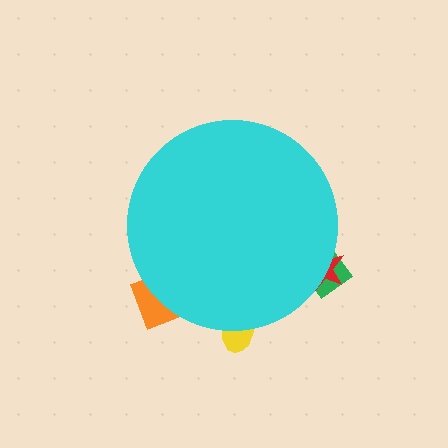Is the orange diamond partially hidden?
Yes, the orange diamond is partially hidden behind the cyan circle.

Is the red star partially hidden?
Yes, the red star is partially hidden behind the cyan circle.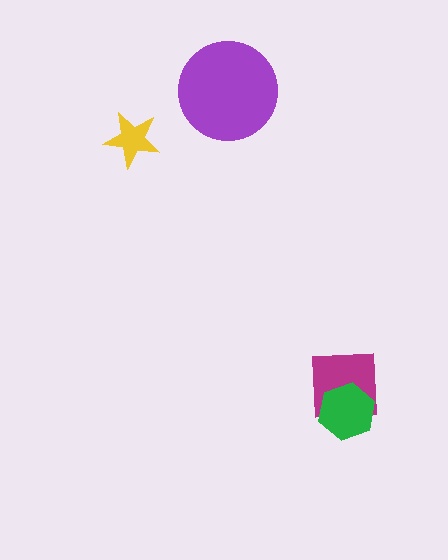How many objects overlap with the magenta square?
1 object overlaps with the magenta square.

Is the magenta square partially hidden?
Yes, it is partially covered by another shape.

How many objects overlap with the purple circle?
0 objects overlap with the purple circle.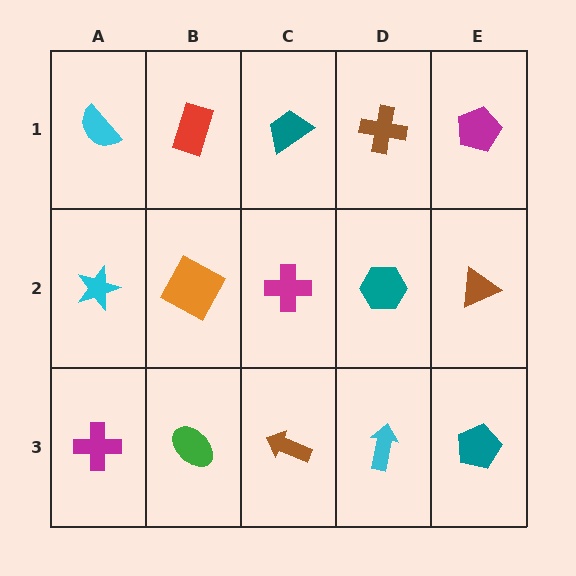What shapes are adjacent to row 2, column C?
A teal trapezoid (row 1, column C), a brown arrow (row 3, column C), an orange square (row 2, column B), a teal hexagon (row 2, column D).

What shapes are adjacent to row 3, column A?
A cyan star (row 2, column A), a green ellipse (row 3, column B).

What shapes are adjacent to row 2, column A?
A cyan semicircle (row 1, column A), a magenta cross (row 3, column A), an orange square (row 2, column B).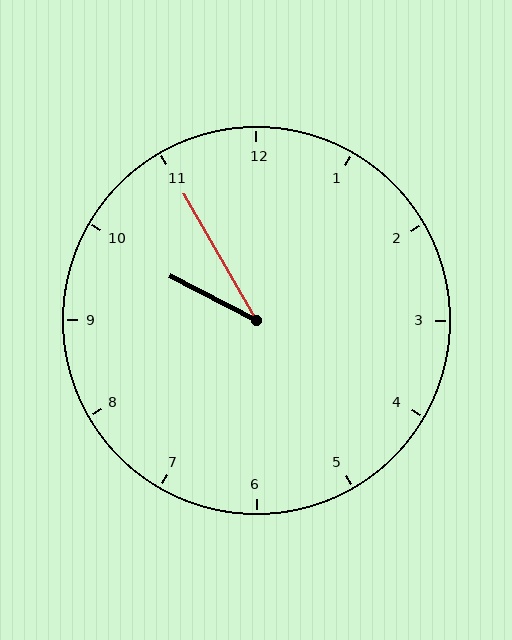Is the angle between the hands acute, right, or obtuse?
It is acute.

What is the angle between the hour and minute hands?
Approximately 32 degrees.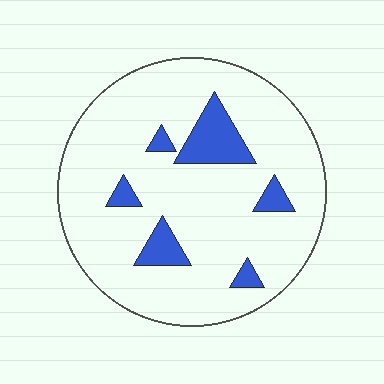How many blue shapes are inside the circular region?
6.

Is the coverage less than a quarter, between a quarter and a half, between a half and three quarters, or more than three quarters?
Less than a quarter.